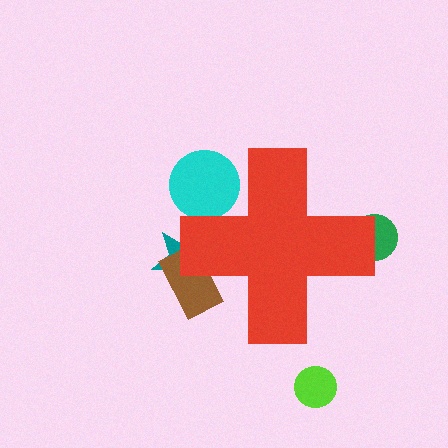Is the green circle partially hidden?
Yes, the green circle is partially hidden behind the red cross.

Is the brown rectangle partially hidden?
Yes, the brown rectangle is partially hidden behind the red cross.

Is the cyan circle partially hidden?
Yes, the cyan circle is partially hidden behind the red cross.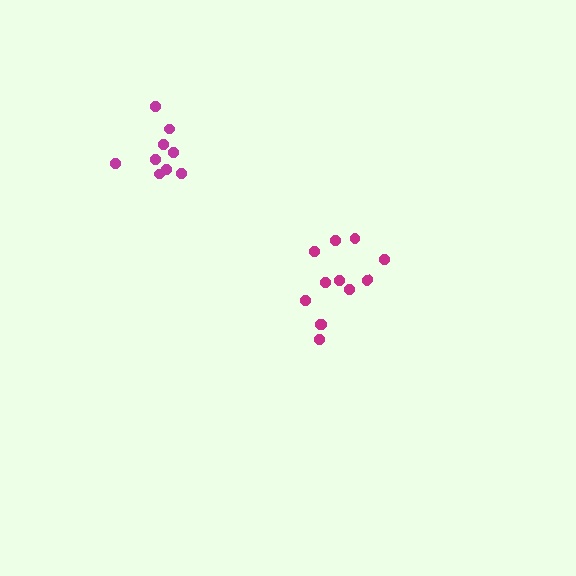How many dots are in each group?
Group 1: 12 dots, Group 2: 9 dots (21 total).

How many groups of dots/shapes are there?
There are 2 groups.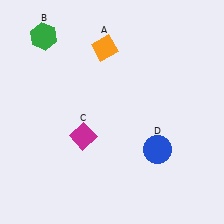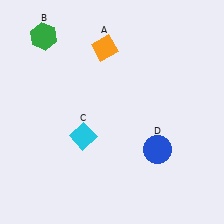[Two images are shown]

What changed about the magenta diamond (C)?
In Image 1, C is magenta. In Image 2, it changed to cyan.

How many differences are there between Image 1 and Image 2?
There is 1 difference between the two images.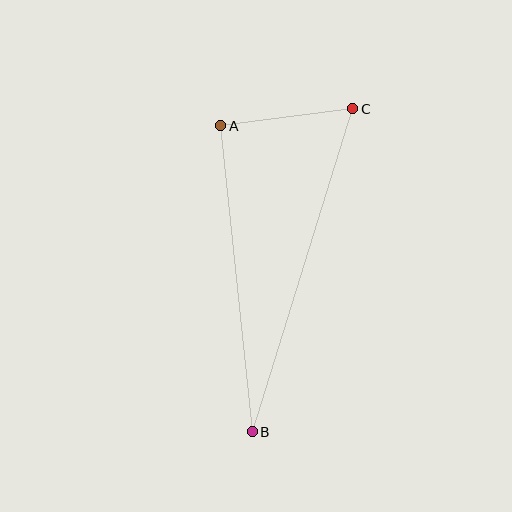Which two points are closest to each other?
Points A and C are closest to each other.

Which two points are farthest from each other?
Points B and C are farthest from each other.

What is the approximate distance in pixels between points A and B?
The distance between A and B is approximately 307 pixels.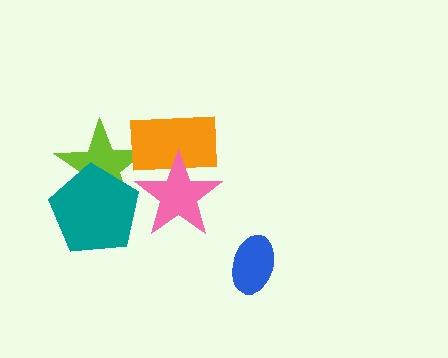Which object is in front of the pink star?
The teal pentagon is in front of the pink star.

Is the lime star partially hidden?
Yes, it is partially covered by another shape.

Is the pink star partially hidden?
Yes, it is partially covered by another shape.